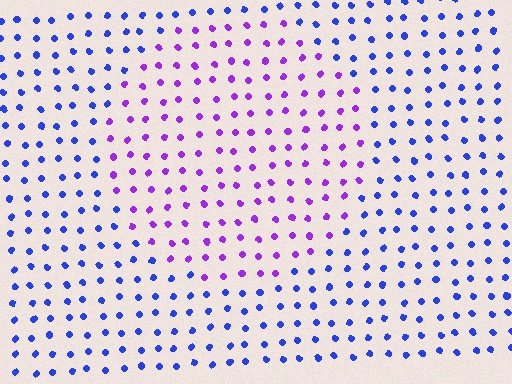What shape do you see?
I see a circle.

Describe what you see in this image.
The image is filled with small blue elements in a uniform arrangement. A circle-shaped region is visible where the elements are tinted to a slightly different hue, forming a subtle color boundary.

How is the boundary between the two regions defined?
The boundary is defined purely by a slight shift in hue (about 47 degrees). Spacing, size, and orientation are identical on both sides.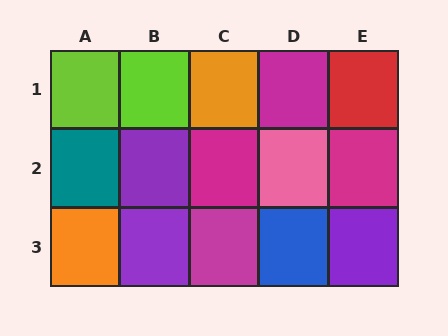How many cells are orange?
2 cells are orange.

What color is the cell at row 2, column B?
Purple.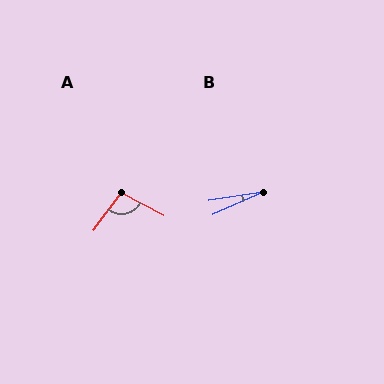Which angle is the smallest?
B, at approximately 15 degrees.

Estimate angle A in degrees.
Approximately 99 degrees.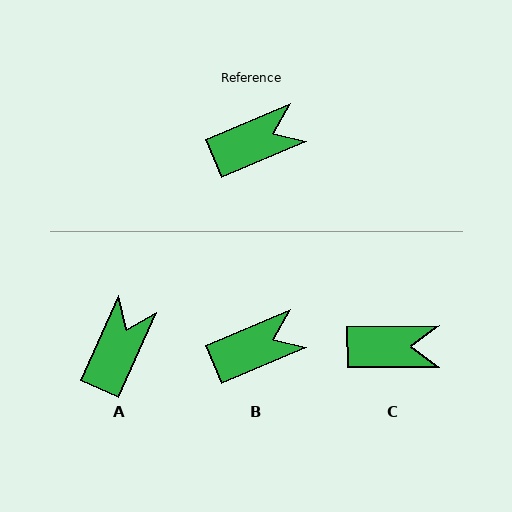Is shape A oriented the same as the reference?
No, it is off by about 43 degrees.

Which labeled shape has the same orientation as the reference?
B.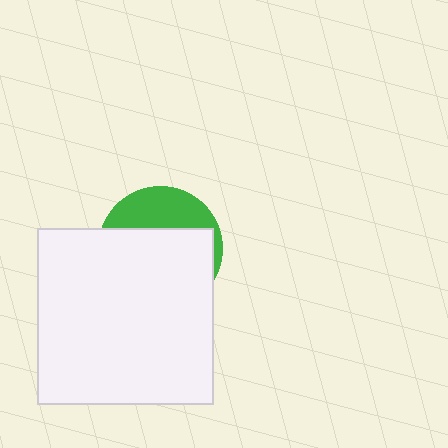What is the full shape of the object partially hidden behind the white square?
The partially hidden object is a green circle.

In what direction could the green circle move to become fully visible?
The green circle could move up. That would shift it out from behind the white square entirely.